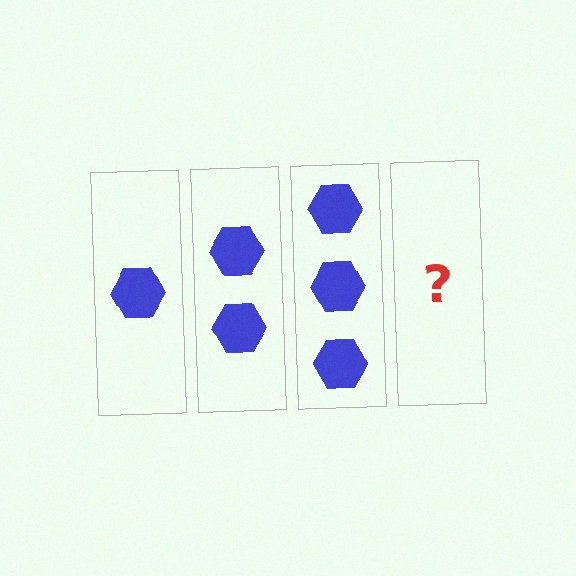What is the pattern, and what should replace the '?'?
The pattern is that each step adds one more hexagon. The '?' should be 4 hexagons.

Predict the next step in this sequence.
The next step is 4 hexagons.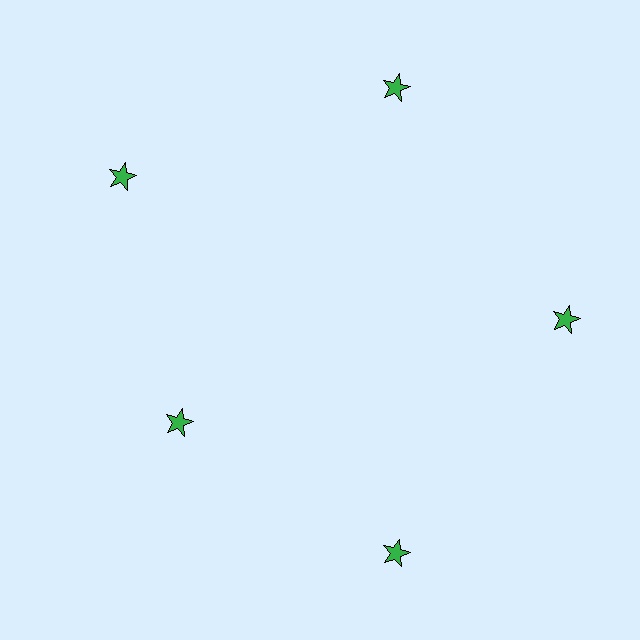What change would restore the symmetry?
The symmetry would be restored by moving it outward, back onto the ring so that all 5 stars sit at equal angles and equal distance from the center.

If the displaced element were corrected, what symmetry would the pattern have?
It would have 5-fold rotational symmetry — the pattern would map onto itself every 72 degrees.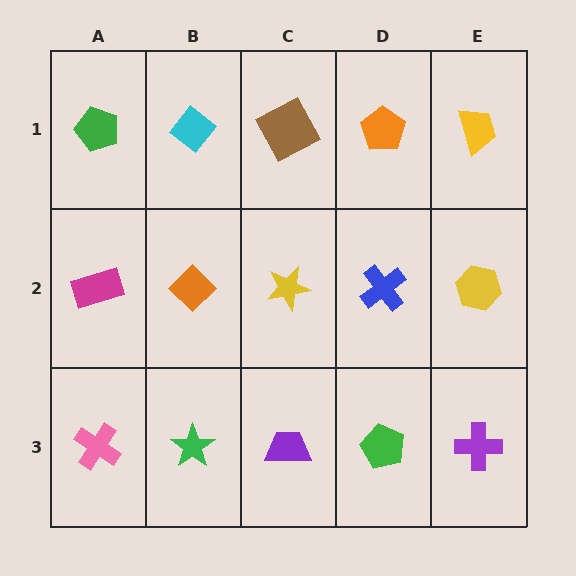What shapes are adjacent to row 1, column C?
A yellow star (row 2, column C), a cyan diamond (row 1, column B), an orange pentagon (row 1, column D).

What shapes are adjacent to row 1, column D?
A blue cross (row 2, column D), a brown square (row 1, column C), a yellow trapezoid (row 1, column E).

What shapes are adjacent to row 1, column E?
A yellow hexagon (row 2, column E), an orange pentagon (row 1, column D).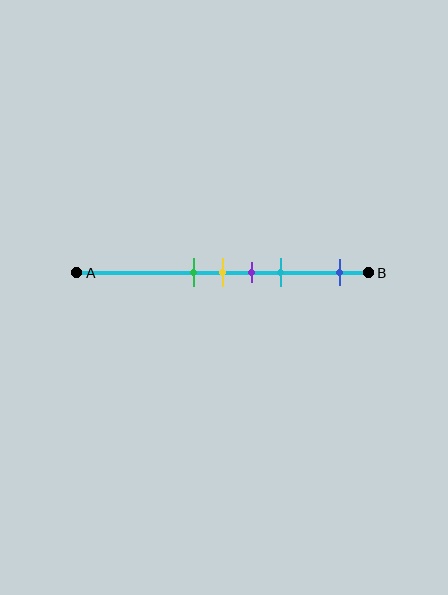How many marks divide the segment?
There are 5 marks dividing the segment.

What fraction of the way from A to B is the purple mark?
The purple mark is approximately 60% (0.6) of the way from A to B.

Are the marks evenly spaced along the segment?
No, the marks are not evenly spaced.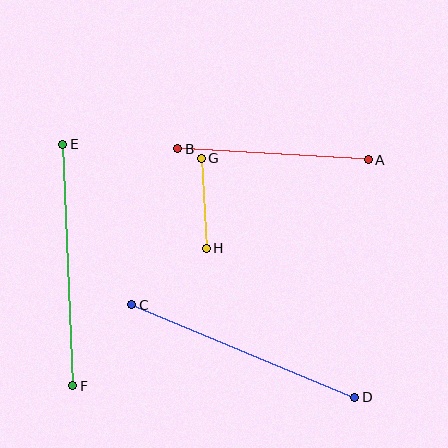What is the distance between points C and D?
The distance is approximately 241 pixels.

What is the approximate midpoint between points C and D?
The midpoint is at approximately (243, 351) pixels.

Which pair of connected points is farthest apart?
Points E and F are farthest apart.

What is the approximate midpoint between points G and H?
The midpoint is at approximately (204, 203) pixels.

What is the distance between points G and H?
The distance is approximately 90 pixels.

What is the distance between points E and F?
The distance is approximately 242 pixels.